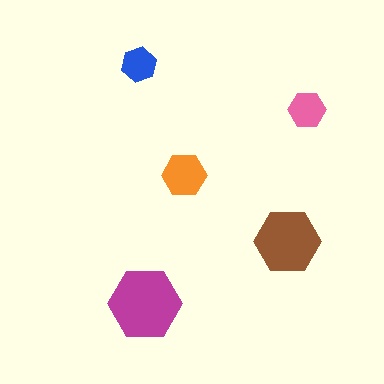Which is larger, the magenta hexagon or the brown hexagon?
The magenta one.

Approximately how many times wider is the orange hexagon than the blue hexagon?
About 1.5 times wider.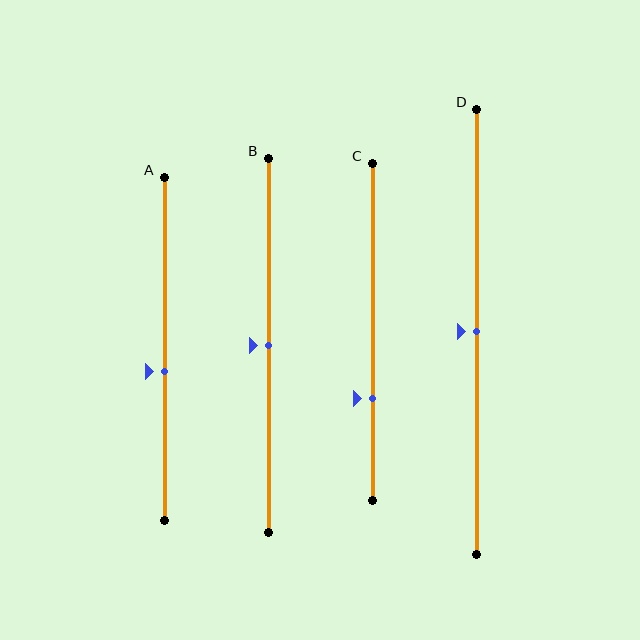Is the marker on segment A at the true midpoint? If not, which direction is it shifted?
No, the marker on segment A is shifted downward by about 7% of the segment length.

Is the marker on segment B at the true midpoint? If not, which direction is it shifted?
Yes, the marker on segment B is at the true midpoint.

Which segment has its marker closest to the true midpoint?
Segment B has its marker closest to the true midpoint.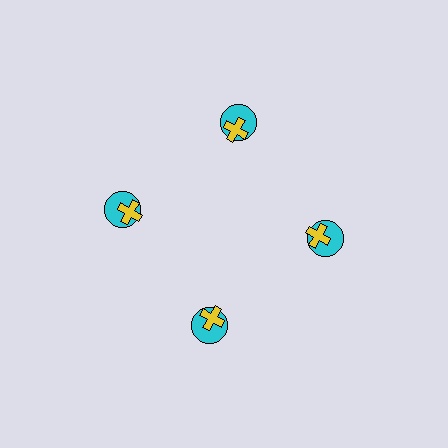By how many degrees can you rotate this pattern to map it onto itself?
The pattern maps onto itself every 90 degrees of rotation.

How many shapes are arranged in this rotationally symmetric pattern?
There are 8 shapes, arranged in 4 groups of 2.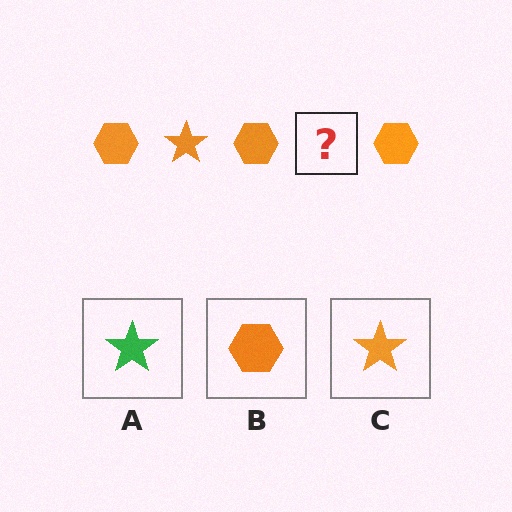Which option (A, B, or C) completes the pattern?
C.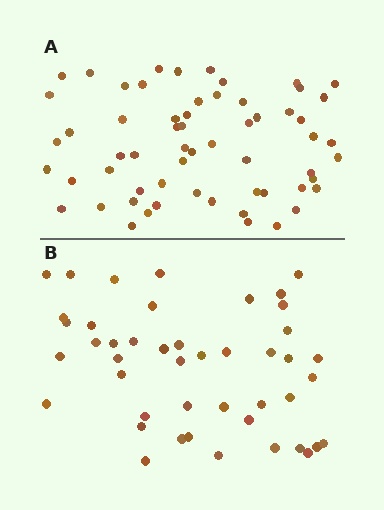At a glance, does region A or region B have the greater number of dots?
Region A (the top region) has more dots.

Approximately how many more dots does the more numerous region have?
Region A has approximately 15 more dots than region B.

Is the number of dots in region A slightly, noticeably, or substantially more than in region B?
Region A has noticeably more, but not dramatically so. The ratio is roughly 1.3 to 1.